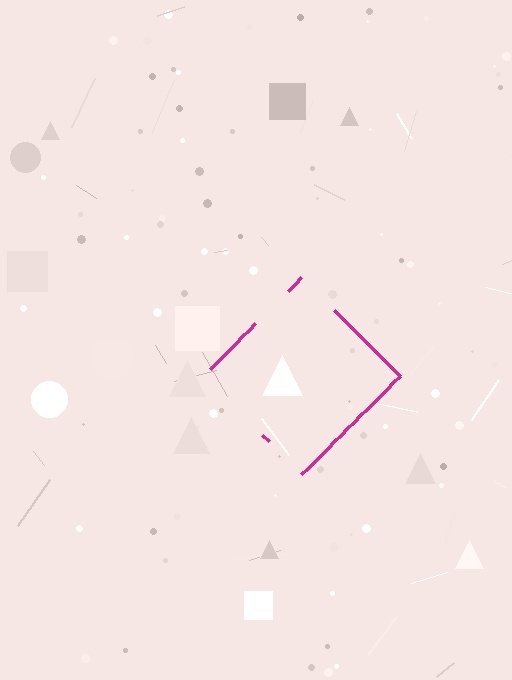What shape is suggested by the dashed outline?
The dashed outline suggests a diamond.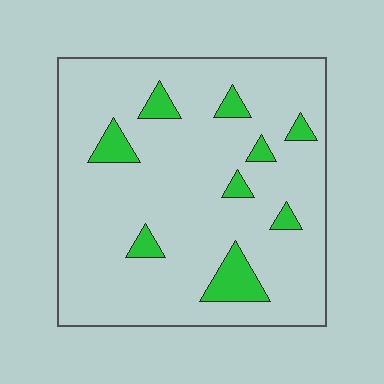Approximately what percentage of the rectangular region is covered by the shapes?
Approximately 10%.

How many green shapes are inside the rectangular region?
9.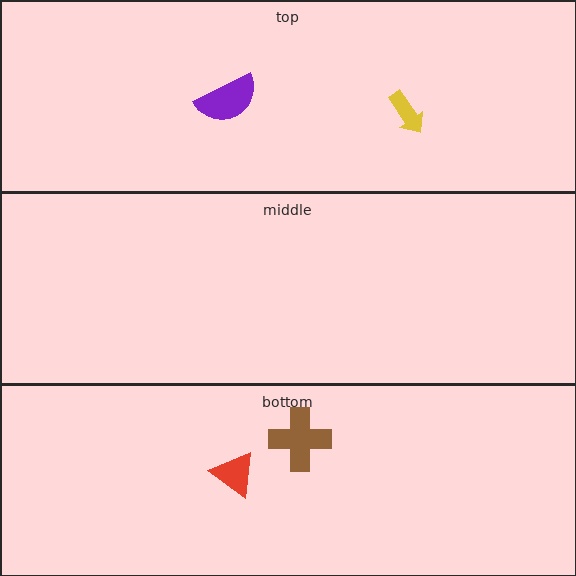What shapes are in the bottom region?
The brown cross, the red triangle.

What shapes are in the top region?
The yellow arrow, the purple semicircle.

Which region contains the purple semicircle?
The top region.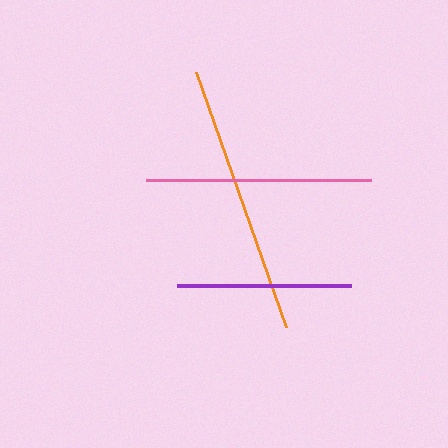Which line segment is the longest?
The orange line is the longest at approximately 271 pixels.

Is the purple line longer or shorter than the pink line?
The pink line is longer than the purple line.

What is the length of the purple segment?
The purple segment is approximately 174 pixels long.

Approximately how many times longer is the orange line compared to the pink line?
The orange line is approximately 1.2 times the length of the pink line.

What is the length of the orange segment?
The orange segment is approximately 271 pixels long.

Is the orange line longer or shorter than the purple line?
The orange line is longer than the purple line.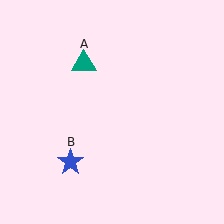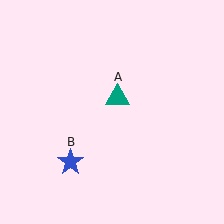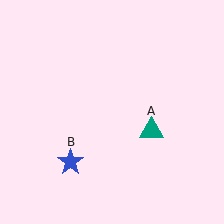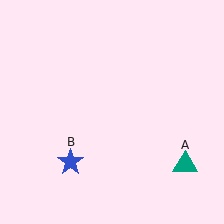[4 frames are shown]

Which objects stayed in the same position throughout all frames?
Blue star (object B) remained stationary.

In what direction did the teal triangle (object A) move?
The teal triangle (object A) moved down and to the right.